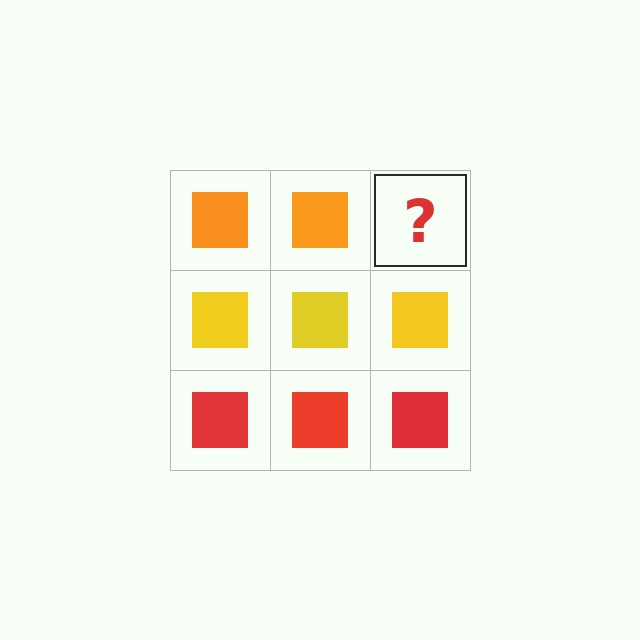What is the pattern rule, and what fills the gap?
The rule is that each row has a consistent color. The gap should be filled with an orange square.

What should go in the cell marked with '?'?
The missing cell should contain an orange square.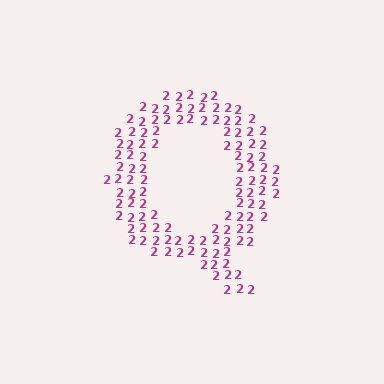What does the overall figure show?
The overall figure shows the letter Q.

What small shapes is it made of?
It is made of small digit 2's.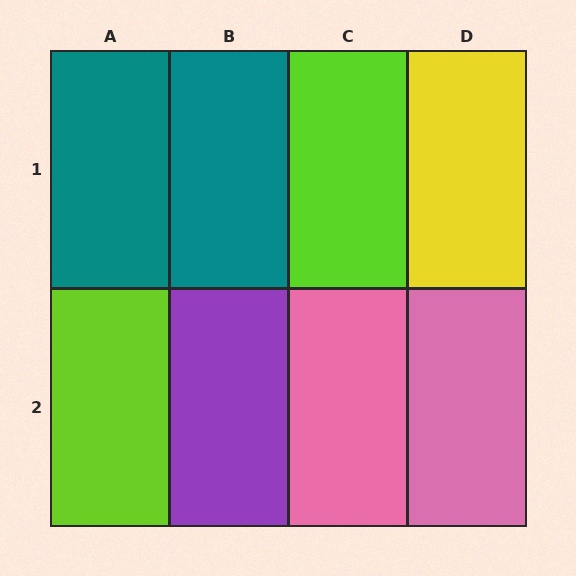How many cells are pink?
2 cells are pink.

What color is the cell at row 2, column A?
Lime.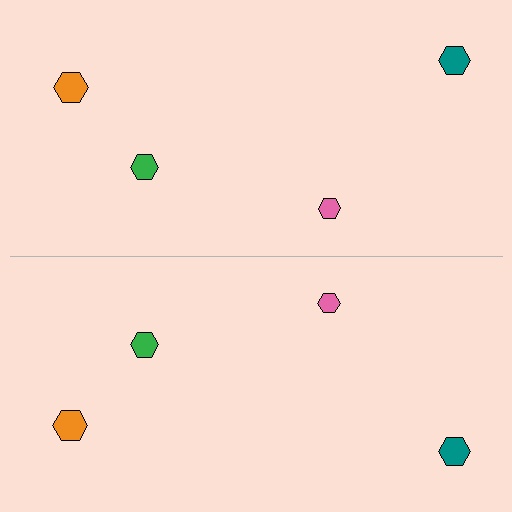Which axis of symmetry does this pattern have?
The pattern has a horizontal axis of symmetry running through the center of the image.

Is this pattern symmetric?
Yes, this pattern has bilateral (reflection) symmetry.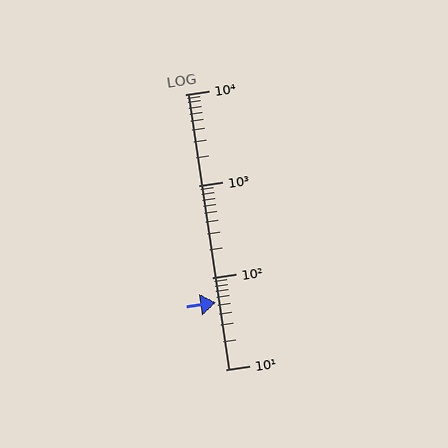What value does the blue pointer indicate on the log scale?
The pointer indicates approximately 54.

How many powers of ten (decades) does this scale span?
The scale spans 3 decades, from 10 to 10000.